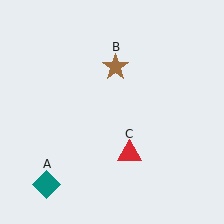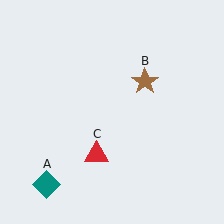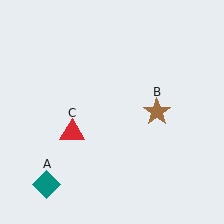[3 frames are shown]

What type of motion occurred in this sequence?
The brown star (object B), red triangle (object C) rotated clockwise around the center of the scene.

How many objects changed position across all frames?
2 objects changed position: brown star (object B), red triangle (object C).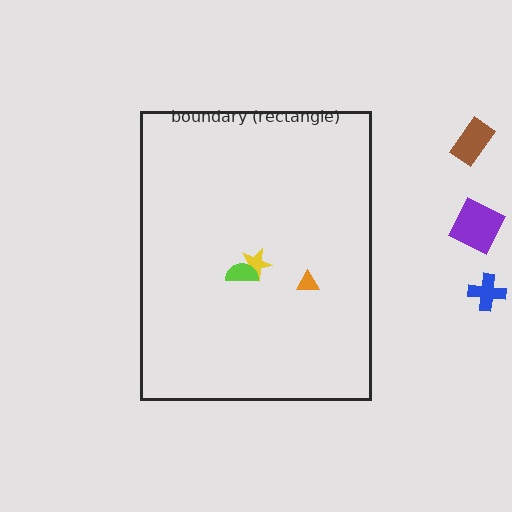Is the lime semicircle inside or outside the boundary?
Inside.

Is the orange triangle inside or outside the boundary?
Inside.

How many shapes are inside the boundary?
3 inside, 3 outside.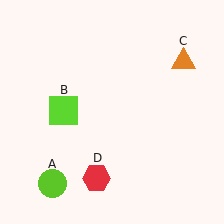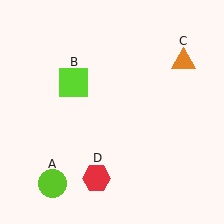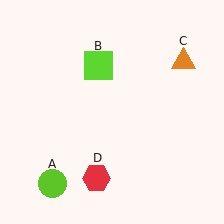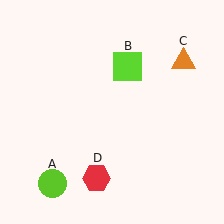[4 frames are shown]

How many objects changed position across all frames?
1 object changed position: lime square (object B).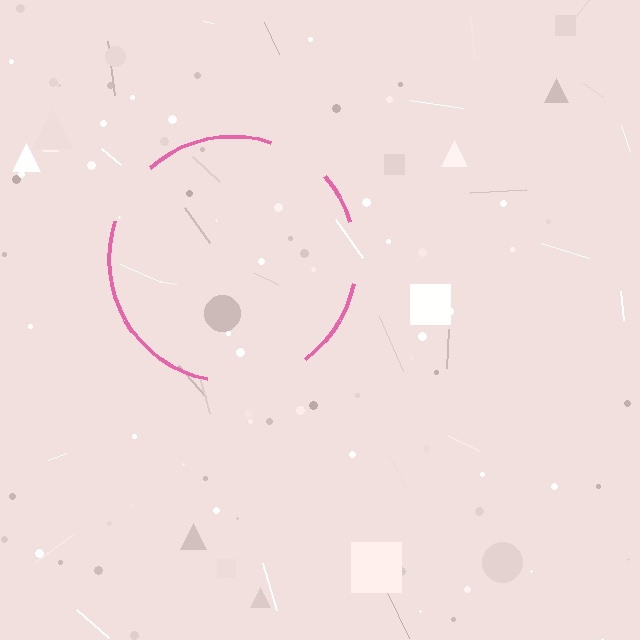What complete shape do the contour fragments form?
The contour fragments form a circle.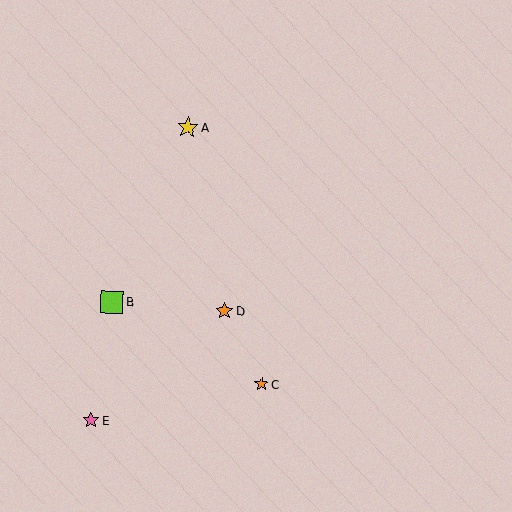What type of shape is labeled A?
Shape A is a yellow star.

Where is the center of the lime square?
The center of the lime square is at (112, 302).